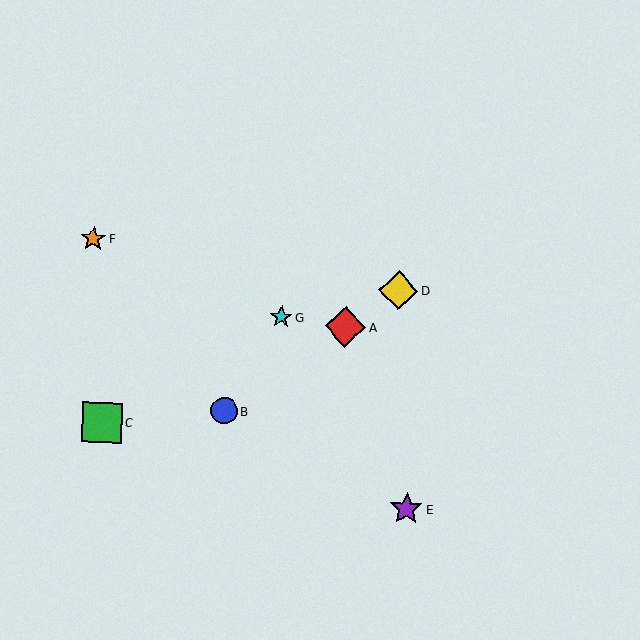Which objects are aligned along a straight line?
Objects A, B, D are aligned along a straight line.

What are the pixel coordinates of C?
Object C is at (102, 422).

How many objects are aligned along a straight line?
3 objects (A, B, D) are aligned along a straight line.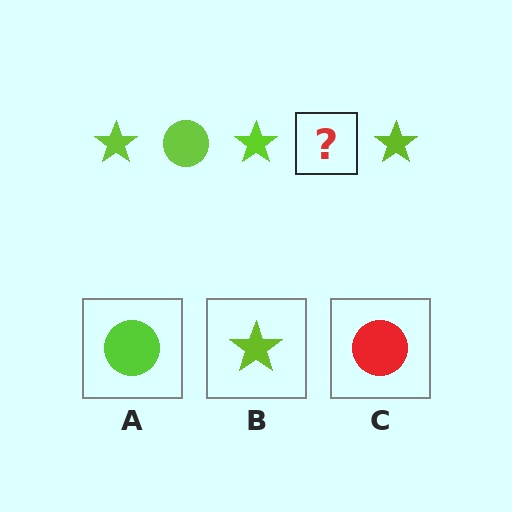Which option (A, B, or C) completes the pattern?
A.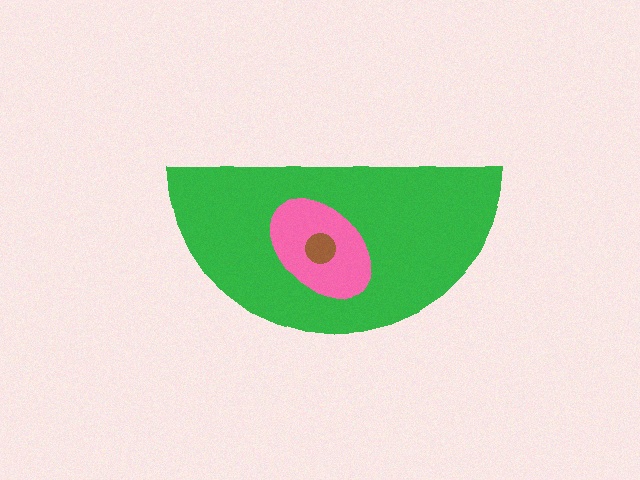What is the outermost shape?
The green semicircle.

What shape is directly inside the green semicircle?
The pink ellipse.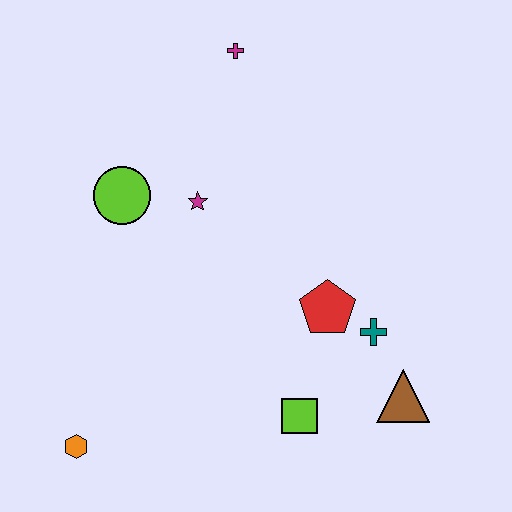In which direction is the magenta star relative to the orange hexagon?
The magenta star is above the orange hexagon.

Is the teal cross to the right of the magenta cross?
Yes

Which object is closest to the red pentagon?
The teal cross is closest to the red pentagon.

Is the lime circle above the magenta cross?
No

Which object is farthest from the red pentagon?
The orange hexagon is farthest from the red pentagon.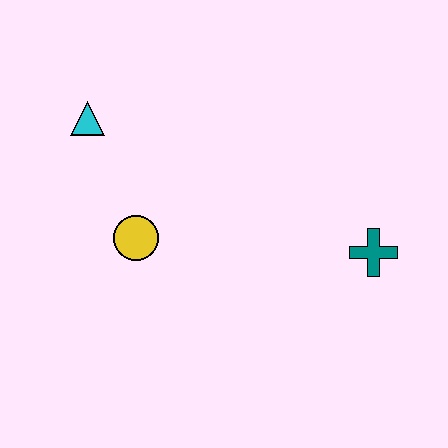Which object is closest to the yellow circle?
The cyan triangle is closest to the yellow circle.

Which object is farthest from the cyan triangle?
The teal cross is farthest from the cyan triangle.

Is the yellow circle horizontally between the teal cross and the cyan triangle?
Yes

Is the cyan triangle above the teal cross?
Yes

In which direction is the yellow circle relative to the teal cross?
The yellow circle is to the left of the teal cross.